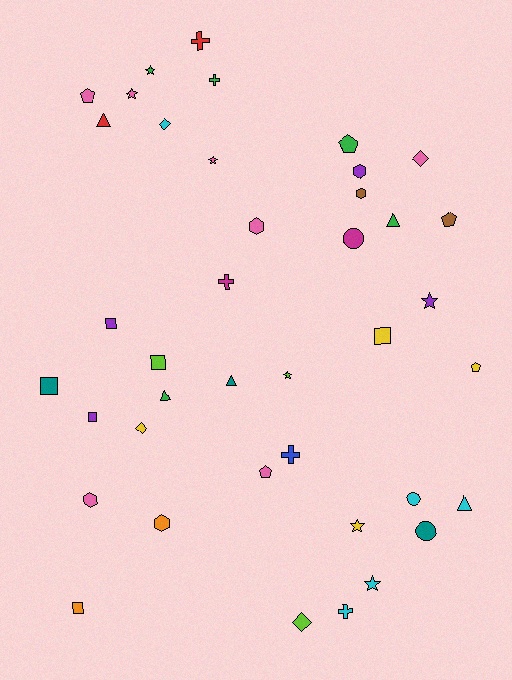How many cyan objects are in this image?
There are 5 cyan objects.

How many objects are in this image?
There are 40 objects.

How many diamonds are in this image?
There are 4 diamonds.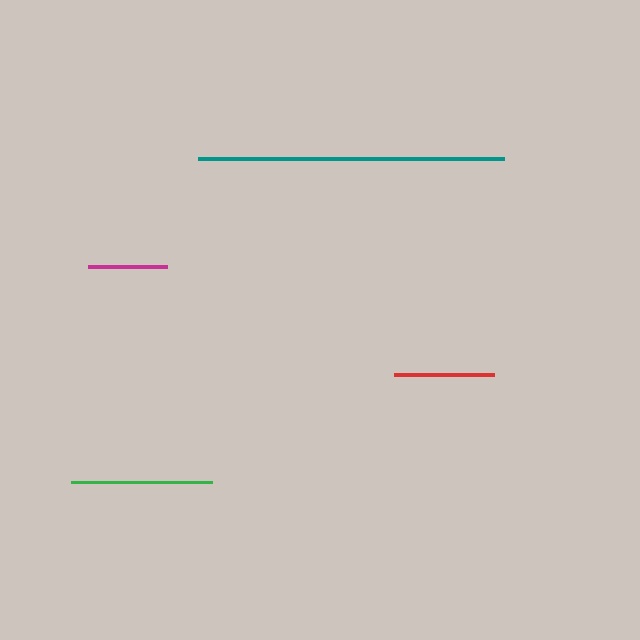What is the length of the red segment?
The red segment is approximately 101 pixels long.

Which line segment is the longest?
The teal line is the longest at approximately 306 pixels.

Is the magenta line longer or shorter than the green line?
The green line is longer than the magenta line.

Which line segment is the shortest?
The magenta line is the shortest at approximately 79 pixels.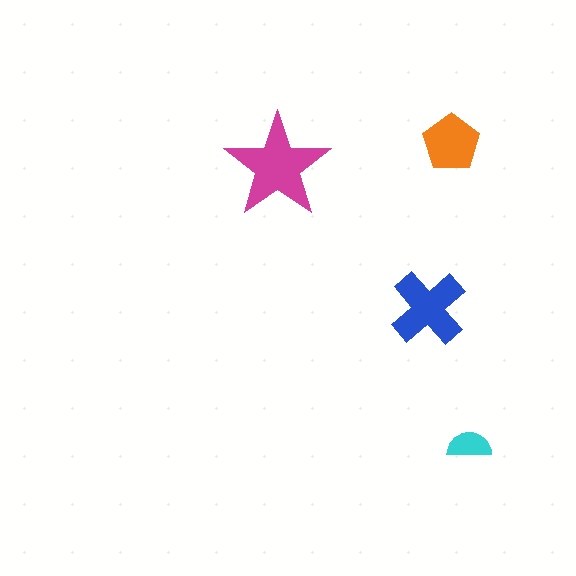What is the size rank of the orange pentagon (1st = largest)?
3rd.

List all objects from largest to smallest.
The magenta star, the blue cross, the orange pentagon, the cyan semicircle.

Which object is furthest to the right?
The cyan semicircle is rightmost.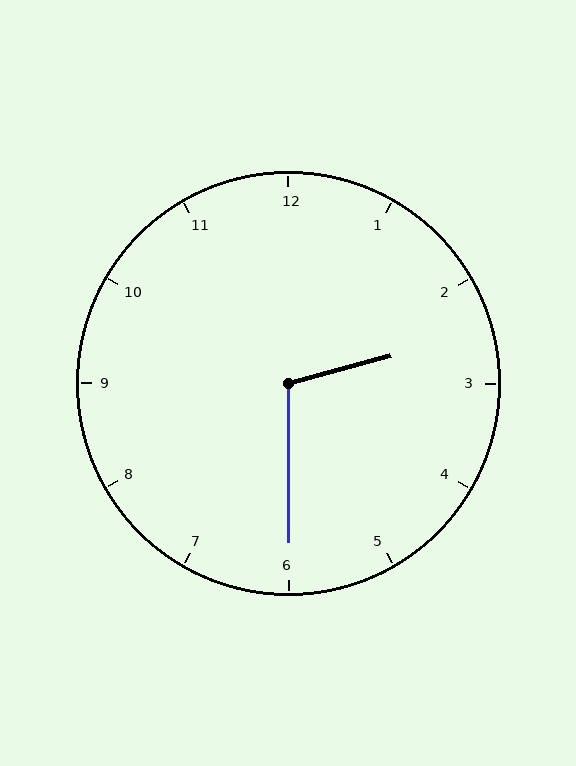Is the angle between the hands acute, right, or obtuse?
It is obtuse.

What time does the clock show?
2:30.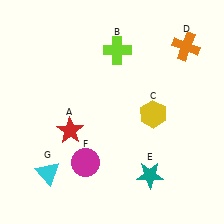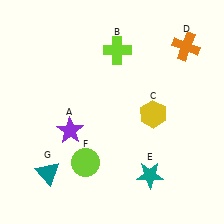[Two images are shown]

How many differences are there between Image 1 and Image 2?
There are 3 differences between the two images.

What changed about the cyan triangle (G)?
In Image 1, G is cyan. In Image 2, it changed to teal.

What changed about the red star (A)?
In Image 1, A is red. In Image 2, it changed to purple.